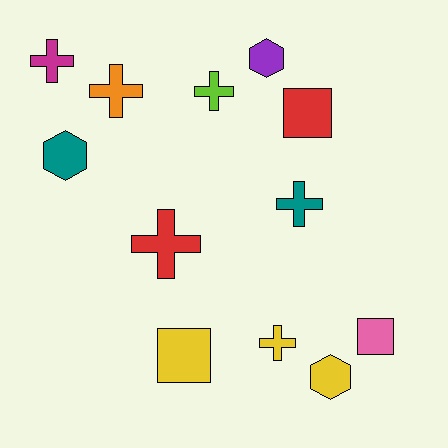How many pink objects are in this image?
There is 1 pink object.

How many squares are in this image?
There are 3 squares.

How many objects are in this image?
There are 12 objects.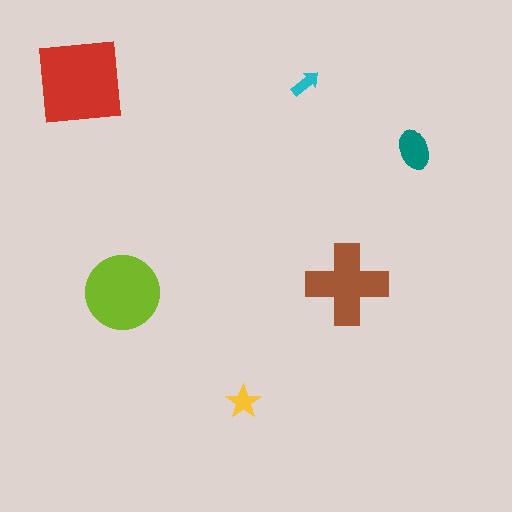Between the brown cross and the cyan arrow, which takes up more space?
The brown cross.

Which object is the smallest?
The cyan arrow.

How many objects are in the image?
There are 6 objects in the image.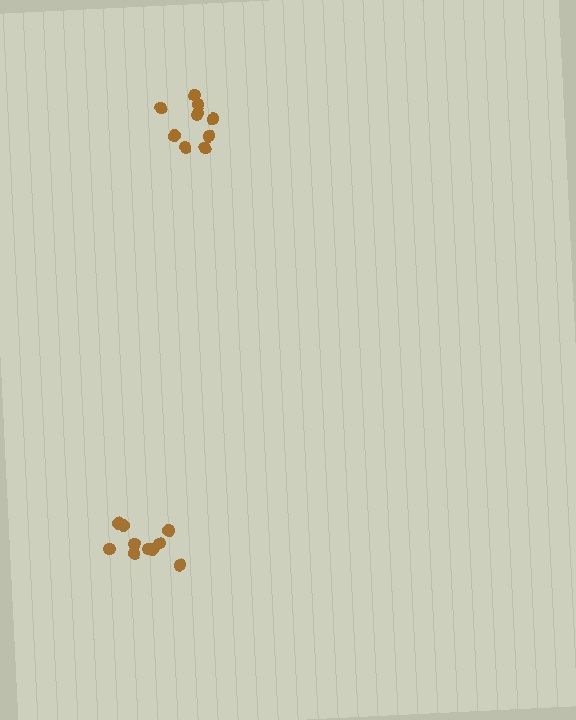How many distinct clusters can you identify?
There are 2 distinct clusters.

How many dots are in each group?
Group 1: 10 dots, Group 2: 11 dots (21 total).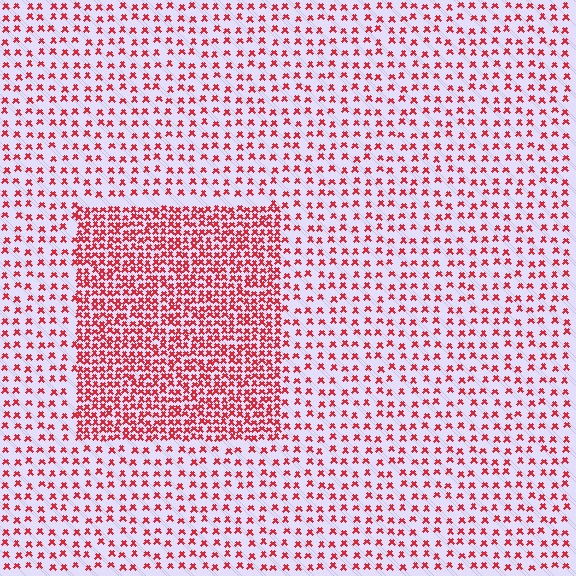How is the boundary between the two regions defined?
The boundary is defined by a change in element density (approximately 2.4x ratio). All elements are the same color, size, and shape.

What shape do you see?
I see a rectangle.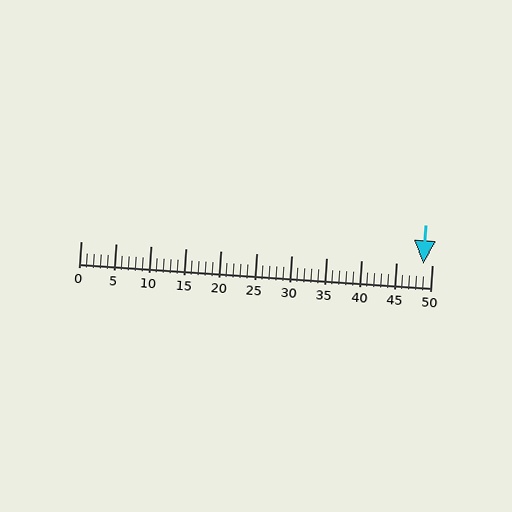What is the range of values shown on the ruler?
The ruler shows values from 0 to 50.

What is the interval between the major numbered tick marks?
The major tick marks are spaced 5 units apart.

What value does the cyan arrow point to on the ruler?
The cyan arrow points to approximately 49.